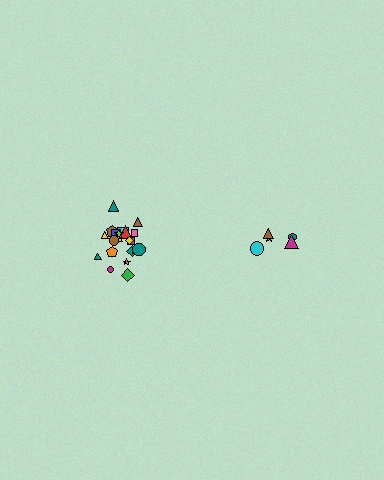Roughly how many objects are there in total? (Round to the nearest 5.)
Roughly 25 objects in total.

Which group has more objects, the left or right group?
The left group.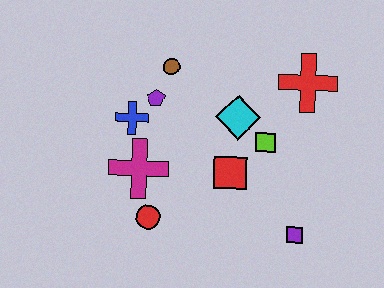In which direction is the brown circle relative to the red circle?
The brown circle is above the red circle.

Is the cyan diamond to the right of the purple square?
No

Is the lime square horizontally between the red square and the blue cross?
No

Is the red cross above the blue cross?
Yes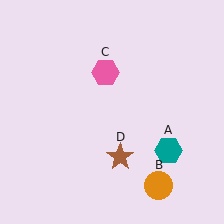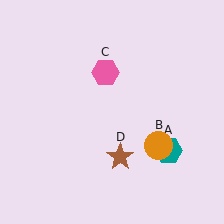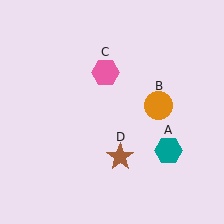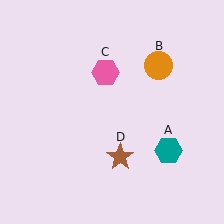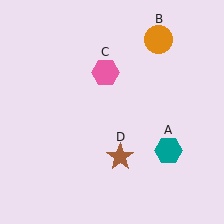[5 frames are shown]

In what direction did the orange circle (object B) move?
The orange circle (object B) moved up.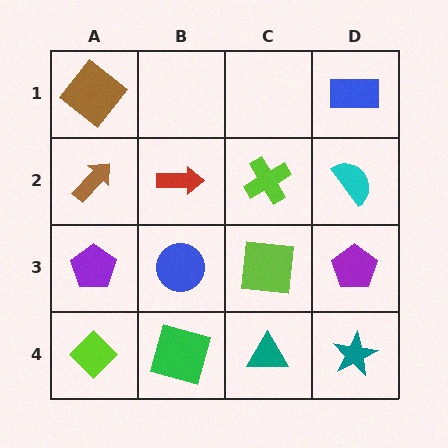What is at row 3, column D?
A purple pentagon.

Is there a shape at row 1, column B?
No, that cell is empty.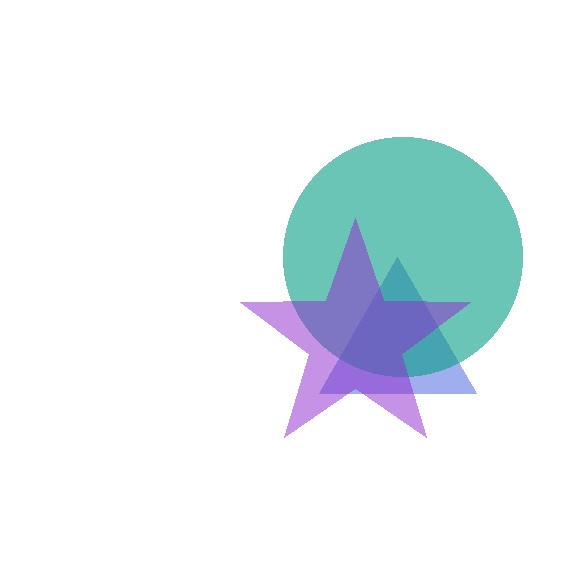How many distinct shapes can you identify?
There are 3 distinct shapes: a blue triangle, a teal circle, a purple star.